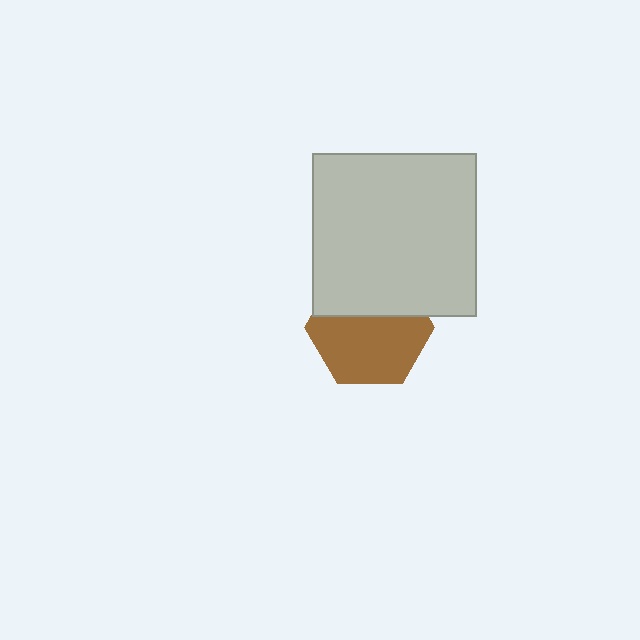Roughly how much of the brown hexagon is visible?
About half of it is visible (roughly 61%).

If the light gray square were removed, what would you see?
You would see the complete brown hexagon.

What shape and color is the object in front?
The object in front is a light gray square.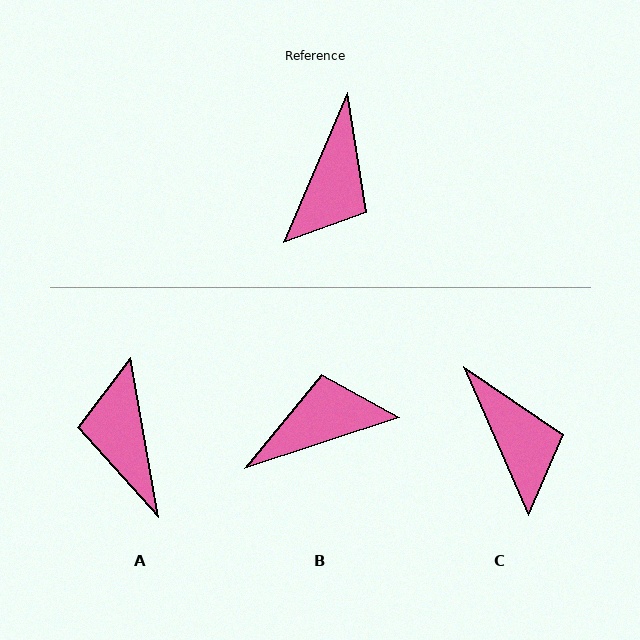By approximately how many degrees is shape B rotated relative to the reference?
Approximately 132 degrees counter-clockwise.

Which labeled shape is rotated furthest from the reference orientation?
A, about 147 degrees away.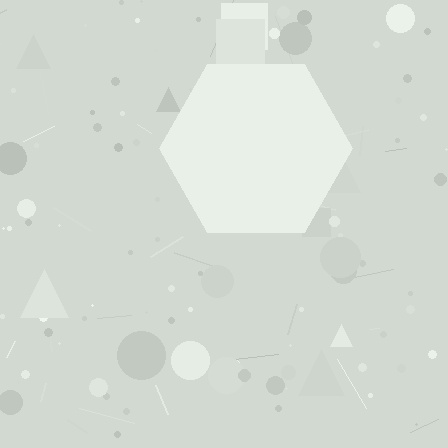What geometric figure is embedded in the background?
A hexagon is embedded in the background.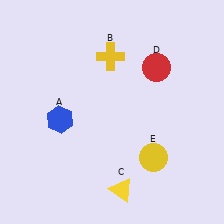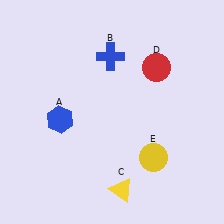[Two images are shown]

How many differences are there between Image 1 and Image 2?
There is 1 difference between the two images.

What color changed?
The cross (B) changed from yellow in Image 1 to blue in Image 2.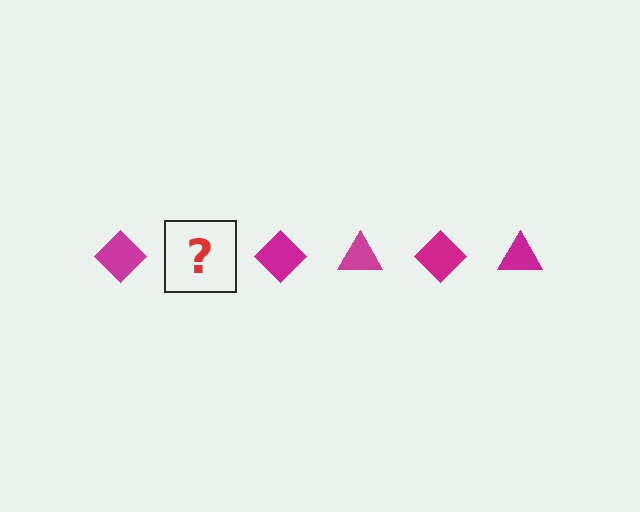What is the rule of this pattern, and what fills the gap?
The rule is that the pattern cycles through diamond, triangle shapes in magenta. The gap should be filled with a magenta triangle.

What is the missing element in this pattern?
The missing element is a magenta triangle.